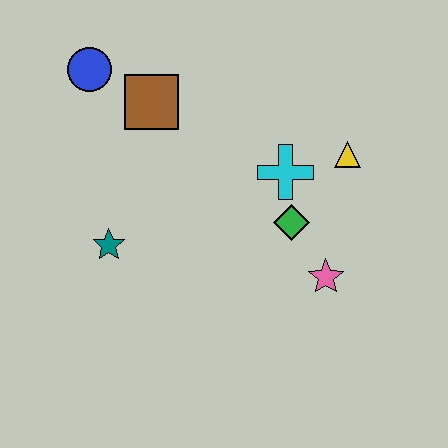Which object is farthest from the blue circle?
The pink star is farthest from the blue circle.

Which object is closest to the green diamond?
The cyan cross is closest to the green diamond.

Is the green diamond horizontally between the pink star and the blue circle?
Yes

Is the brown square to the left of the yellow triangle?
Yes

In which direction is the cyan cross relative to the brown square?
The cyan cross is to the right of the brown square.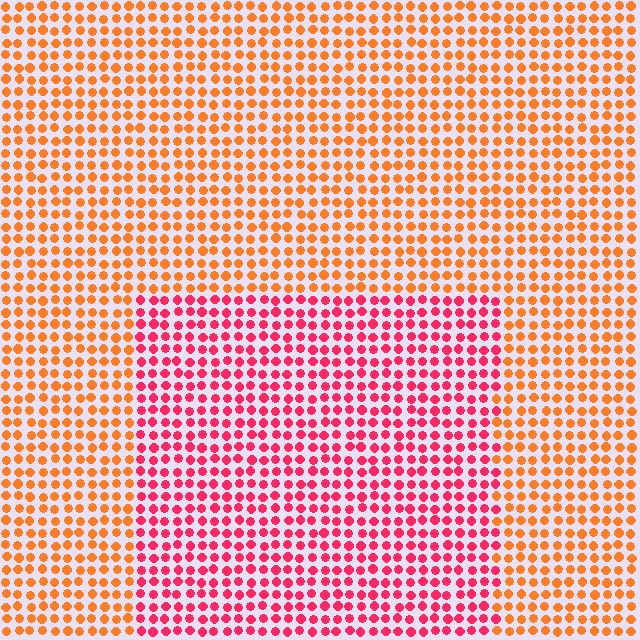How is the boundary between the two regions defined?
The boundary is defined purely by a slight shift in hue (about 41 degrees). Spacing, size, and orientation are identical on both sides.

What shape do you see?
I see a rectangle.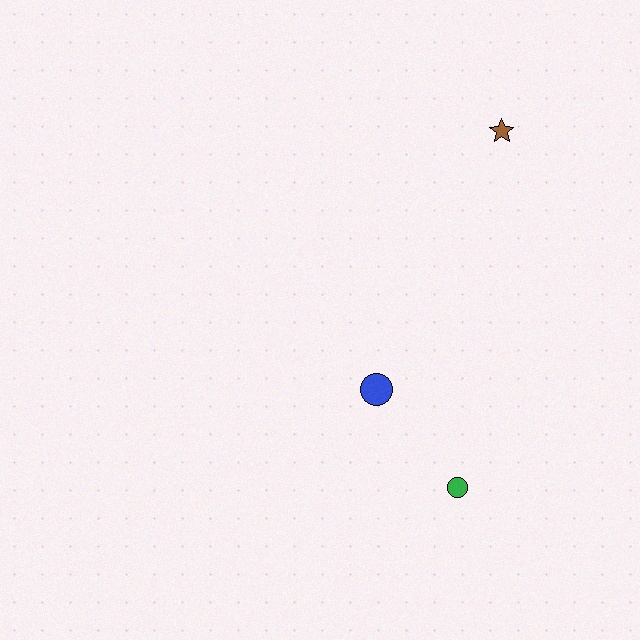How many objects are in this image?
There are 3 objects.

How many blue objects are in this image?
There is 1 blue object.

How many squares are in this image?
There are no squares.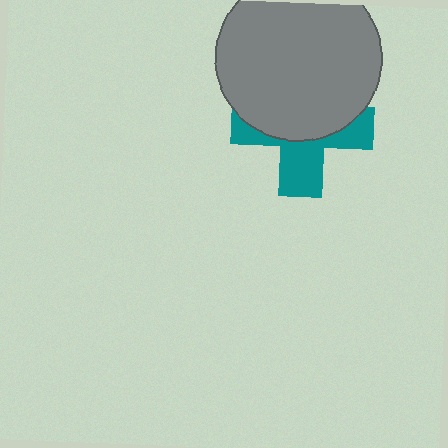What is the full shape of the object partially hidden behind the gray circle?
The partially hidden object is a teal cross.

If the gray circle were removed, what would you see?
You would see the complete teal cross.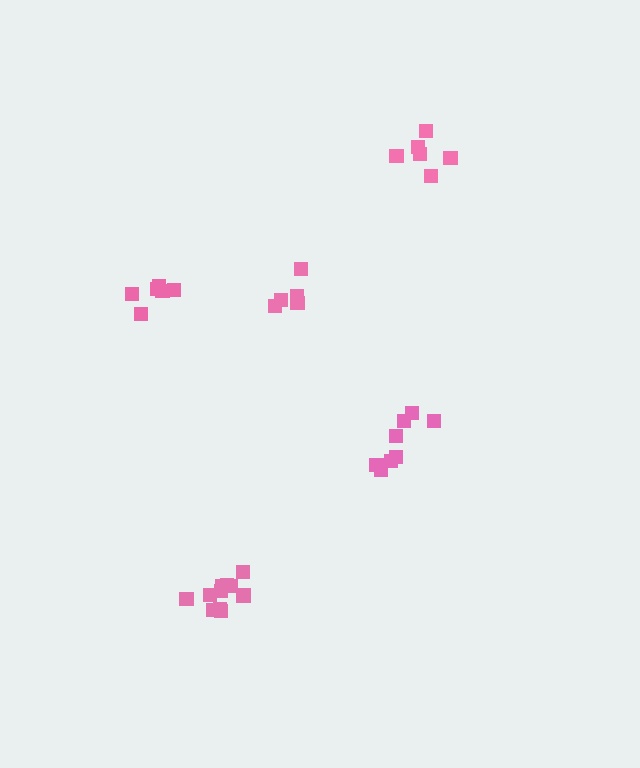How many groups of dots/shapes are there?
There are 5 groups.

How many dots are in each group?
Group 1: 5 dots, Group 2: 8 dots, Group 3: 6 dots, Group 4: 11 dots, Group 5: 6 dots (36 total).